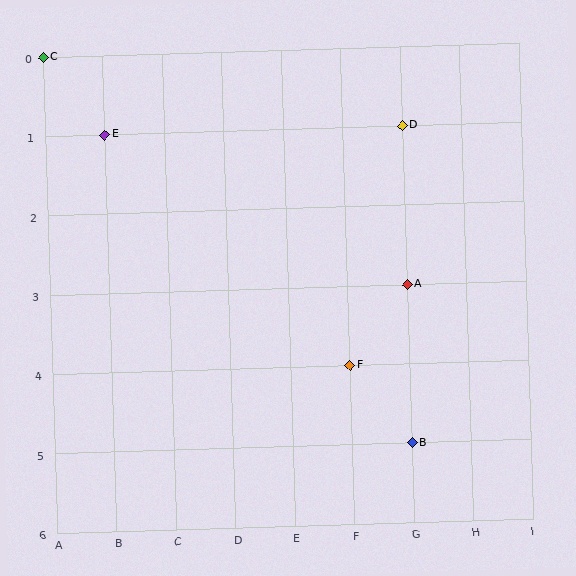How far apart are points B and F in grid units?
Points B and F are 1 column and 1 row apart (about 1.4 grid units diagonally).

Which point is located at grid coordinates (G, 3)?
Point A is at (G, 3).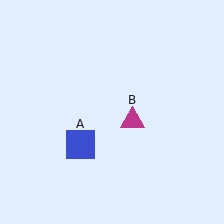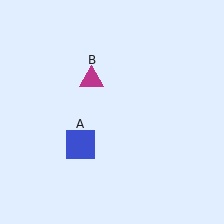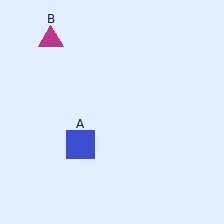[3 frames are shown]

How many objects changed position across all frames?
1 object changed position: magenta triangle (object B).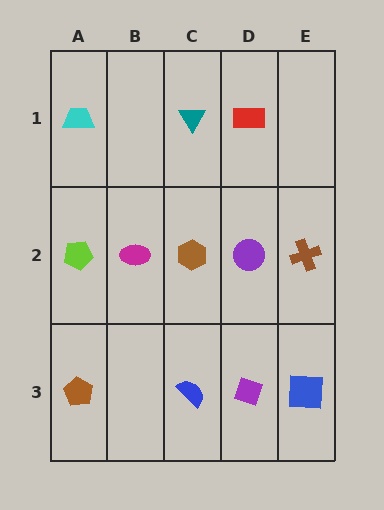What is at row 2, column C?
A brown hexagon.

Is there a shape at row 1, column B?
No, that cell is empty.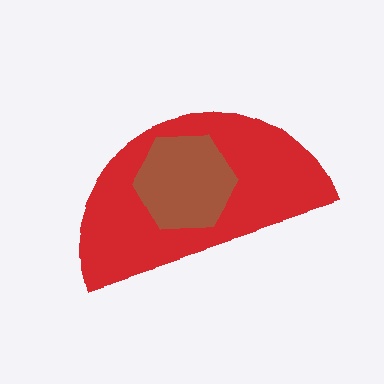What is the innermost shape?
The brown hexagon.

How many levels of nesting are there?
2.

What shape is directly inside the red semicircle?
The brown hexagon.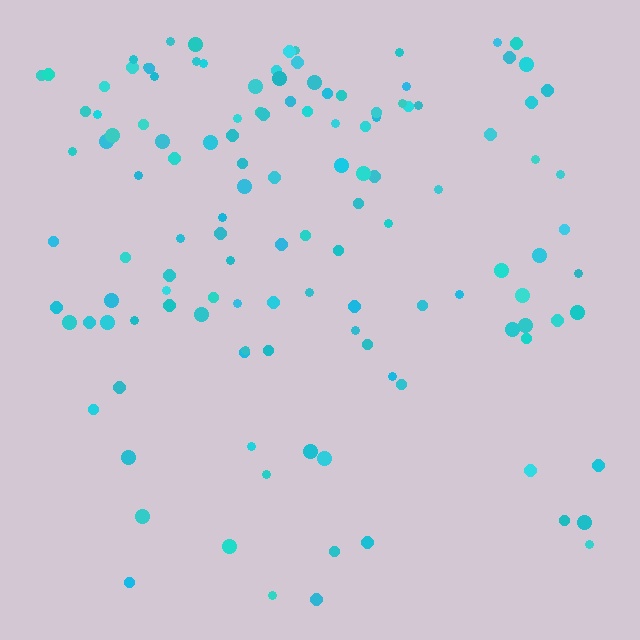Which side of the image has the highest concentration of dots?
The top.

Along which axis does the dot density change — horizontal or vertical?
Vertical.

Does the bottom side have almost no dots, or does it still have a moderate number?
Still a moderate number, just noticeably fewer than the top.